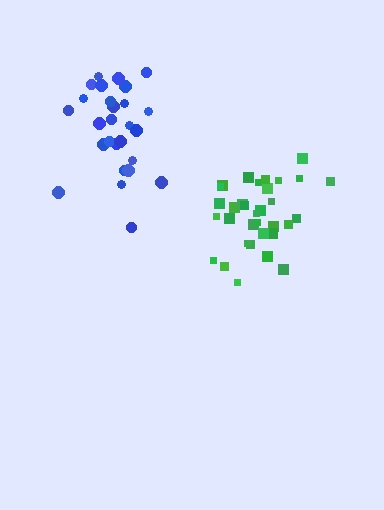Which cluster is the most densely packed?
Green.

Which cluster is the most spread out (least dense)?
Blue.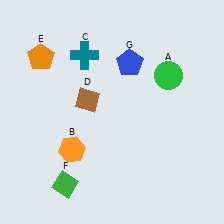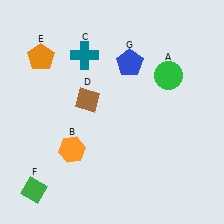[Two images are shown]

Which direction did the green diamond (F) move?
The green diamond (F) moved left.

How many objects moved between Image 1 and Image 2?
1 object moved between the two images.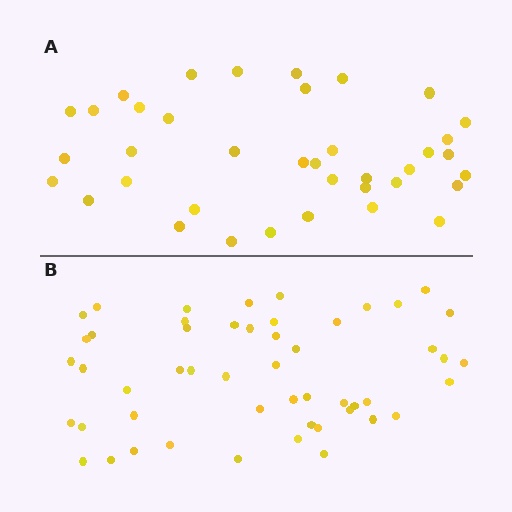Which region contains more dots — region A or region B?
Region B (the bottom region) has more dots.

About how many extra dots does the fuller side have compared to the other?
Region B has approximately 15 more dots than region A.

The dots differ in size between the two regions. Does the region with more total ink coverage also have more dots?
No. Region A has more total ink coverage because its dots are larger, but region B actually contains more individual dots. Total area can be misleading — the number of items is what matters here.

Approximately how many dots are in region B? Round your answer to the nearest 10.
About 50 dots. (The exact count is 51, which rounds to 50.)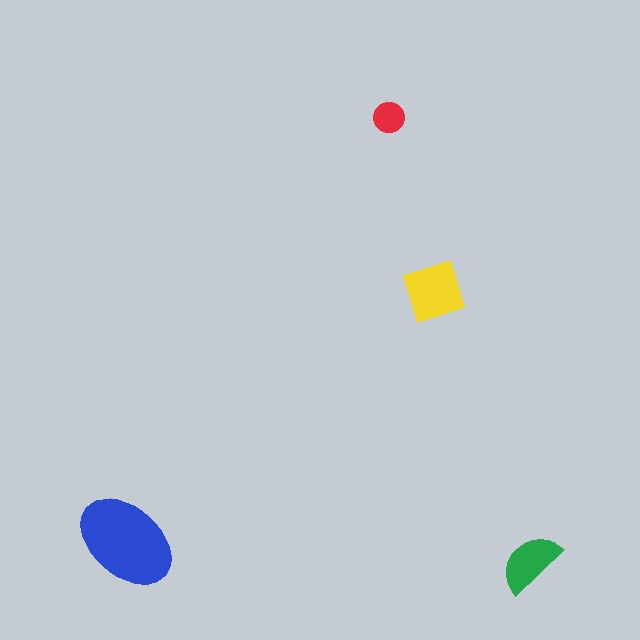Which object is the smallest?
The red circle.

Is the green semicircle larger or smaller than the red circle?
Larger.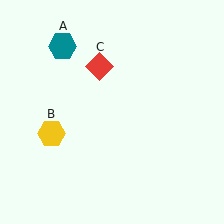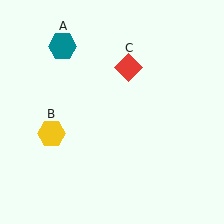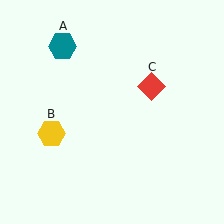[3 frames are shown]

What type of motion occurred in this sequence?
The red diamond (object C) rotated clockwise around the center of the scene.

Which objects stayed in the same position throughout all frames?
Teal hexagon (object A) and yellow hexagon (object B) remained stationary.